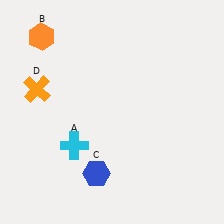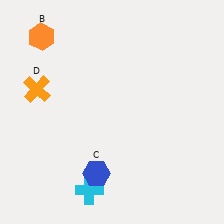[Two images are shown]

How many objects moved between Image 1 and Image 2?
1 object moved between the two images.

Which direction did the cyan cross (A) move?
The cyan cross (A) moved down.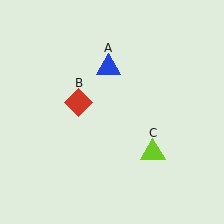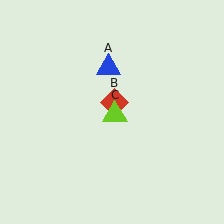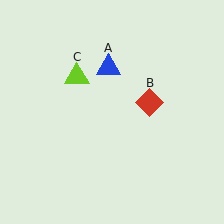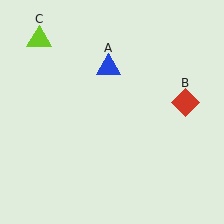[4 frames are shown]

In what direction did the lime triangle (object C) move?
The lime triangle (object C) moved up and to the left.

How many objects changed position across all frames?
2 objects changed position: red diamond (object B), lime triangle (object C).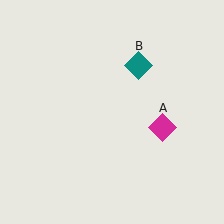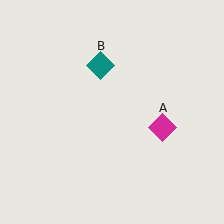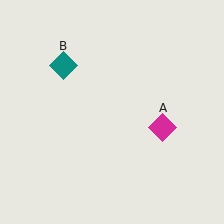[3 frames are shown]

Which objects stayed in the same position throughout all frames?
Magenta diamond (object A) remained stationary.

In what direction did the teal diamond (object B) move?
The teal diamond (object B) moved left.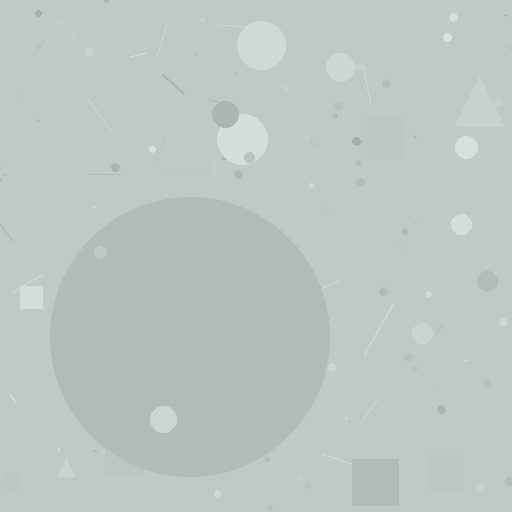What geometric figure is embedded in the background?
A circle is embedded in the background.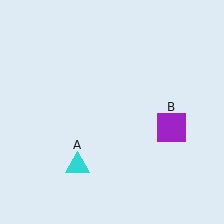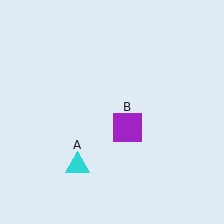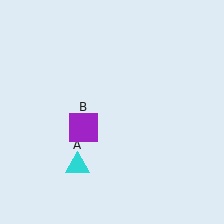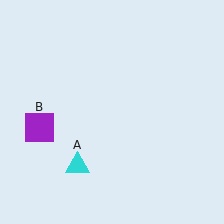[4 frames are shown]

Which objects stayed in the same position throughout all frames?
Cyan triangle (object A) remained stationary.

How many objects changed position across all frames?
1 object changed position: purple square (object B).